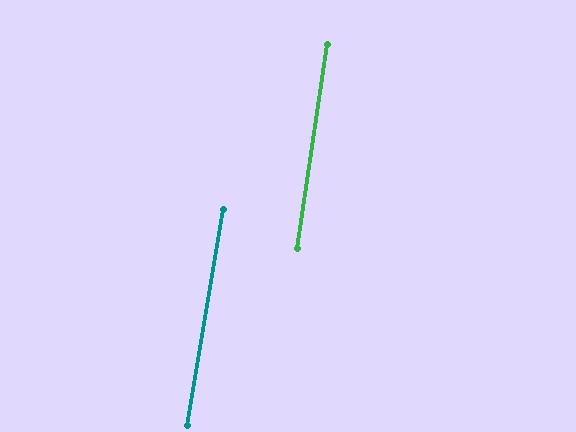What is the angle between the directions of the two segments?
Approximately 1 degree.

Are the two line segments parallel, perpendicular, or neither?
Parallel — their directions differ by only 1.4°.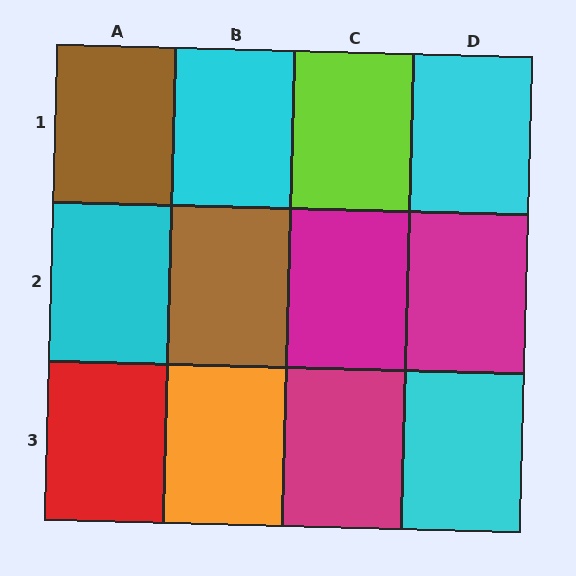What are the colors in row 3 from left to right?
Red, orange, magenta, cyan.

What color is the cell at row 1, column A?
Brown.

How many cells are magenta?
3 cells are magenta.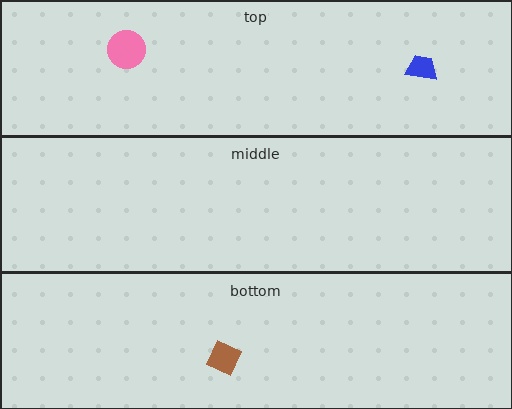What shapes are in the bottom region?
The brown diamond.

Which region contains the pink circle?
The top region.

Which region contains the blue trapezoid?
The top region.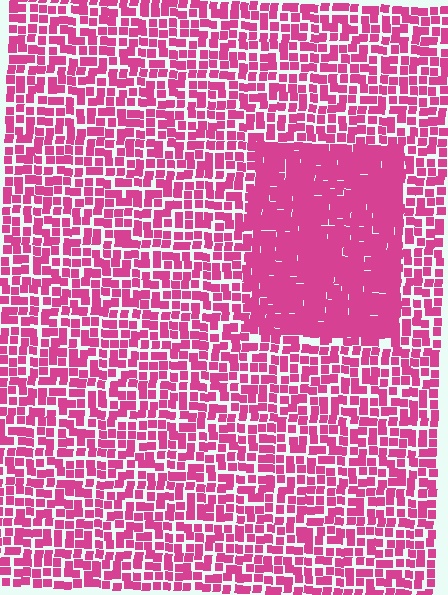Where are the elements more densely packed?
The elements are more densely packed inside the rectangle boundary.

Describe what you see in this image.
The image contains small magenta elements arranged at two different densities. A rectangle-shaped region is visible where the elements are more densely packed than the surrounding area.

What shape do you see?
I see a rectangle.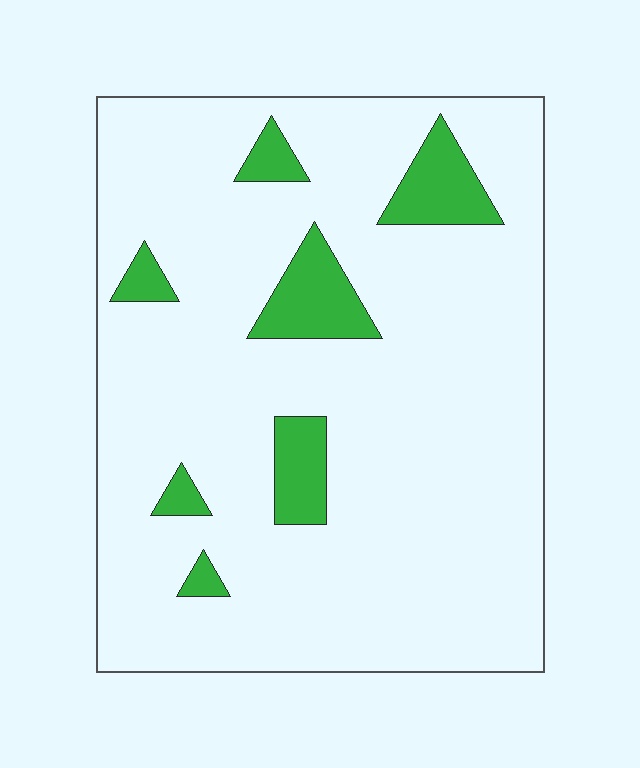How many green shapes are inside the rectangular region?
7.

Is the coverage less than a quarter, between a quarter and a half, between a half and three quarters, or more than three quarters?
Less than a quarter.